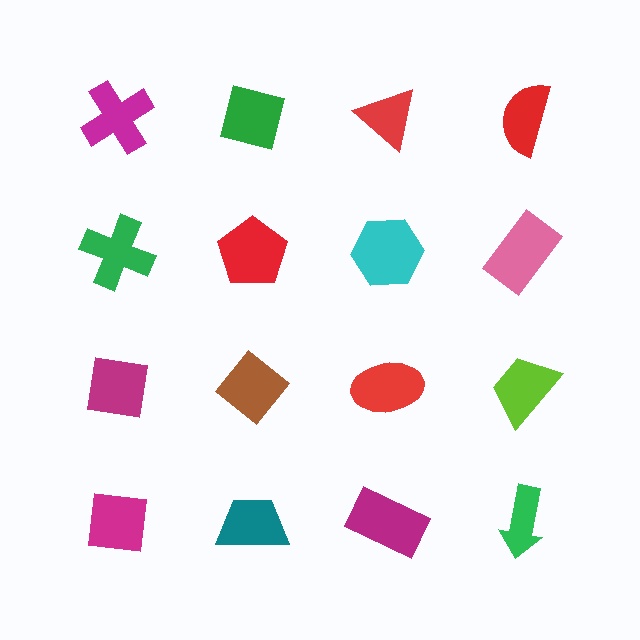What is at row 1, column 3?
A red triangle.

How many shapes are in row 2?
4 shapes.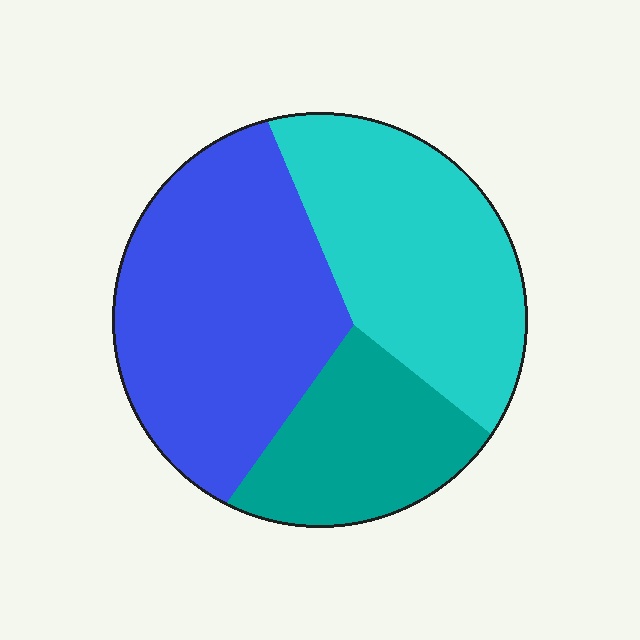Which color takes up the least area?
Teal, at roughly 20%.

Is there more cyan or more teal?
Cyan.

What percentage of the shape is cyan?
Cyan takes up between a third and a half of the shape.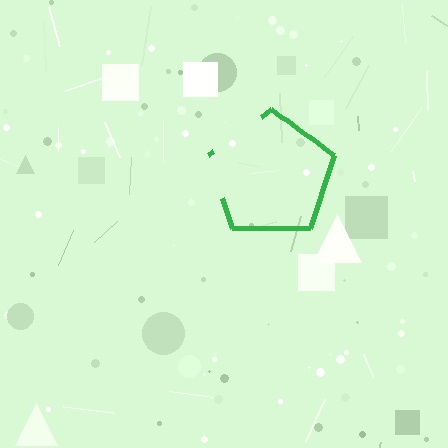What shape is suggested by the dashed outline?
The dashed outline suggests a pentagon.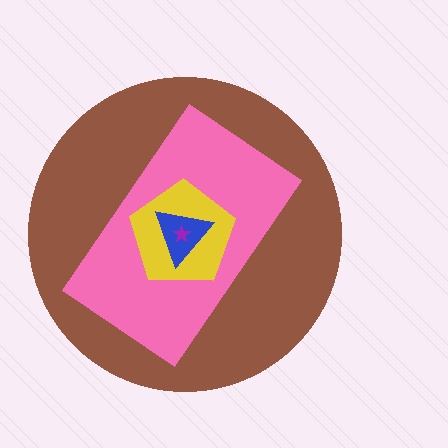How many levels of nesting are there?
5.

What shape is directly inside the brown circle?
The pink rectangle.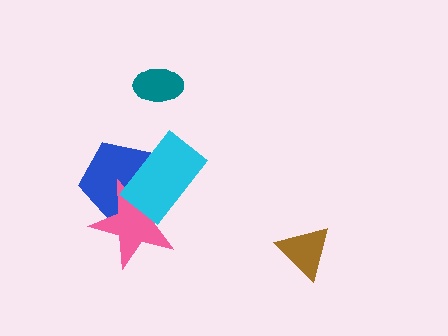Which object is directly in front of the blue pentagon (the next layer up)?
The pink star is directly in front of the blue pentagon.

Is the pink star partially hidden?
Yes, it is partially covered by another shape.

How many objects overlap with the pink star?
2 objects overlap with the pink star.